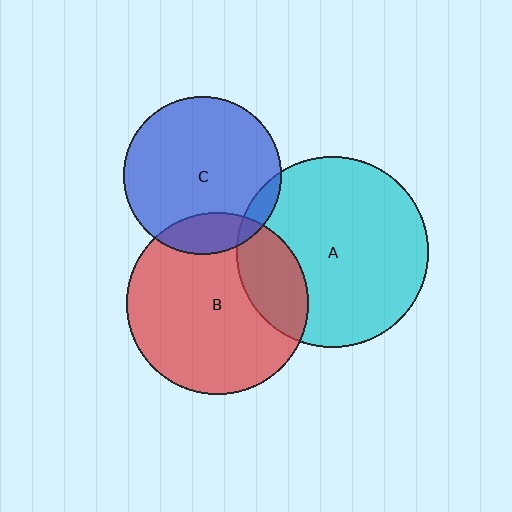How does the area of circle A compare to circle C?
Approximately 1.5 times.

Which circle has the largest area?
Circle A (cyan).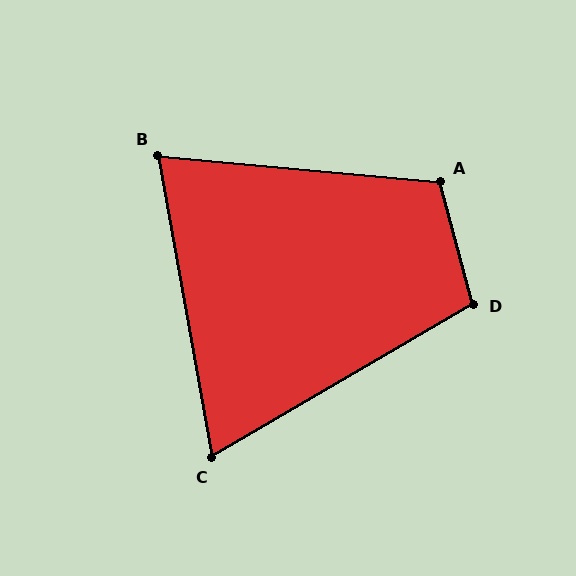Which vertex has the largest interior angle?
A, at approximately 110 degrees.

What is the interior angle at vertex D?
Approximately 105 degrees (obtuse).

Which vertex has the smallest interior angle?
C, at approximately 70 degrees.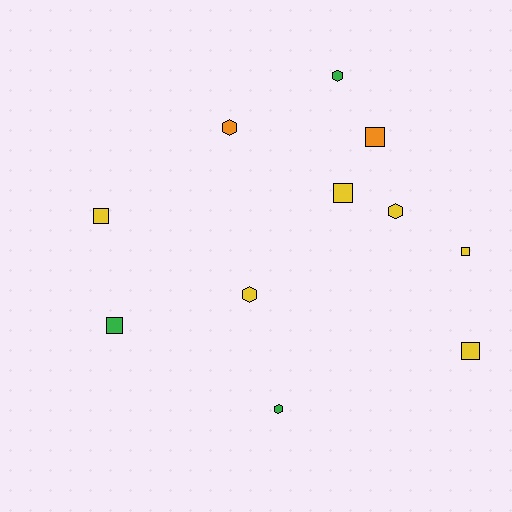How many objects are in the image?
There are 11 objects.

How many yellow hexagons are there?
There are 2 yellow hexagons.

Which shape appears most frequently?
Square, with 6 objects.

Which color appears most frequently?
Yellow, with 6 objects.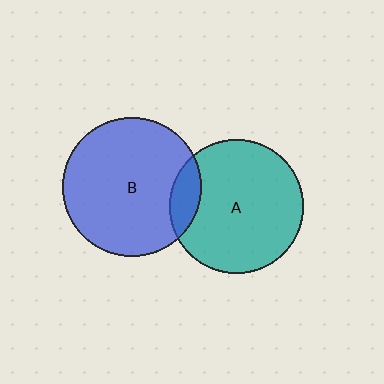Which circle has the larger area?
Circle B (blue).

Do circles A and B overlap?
Yes.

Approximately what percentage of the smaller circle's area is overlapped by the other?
Approximately 15%.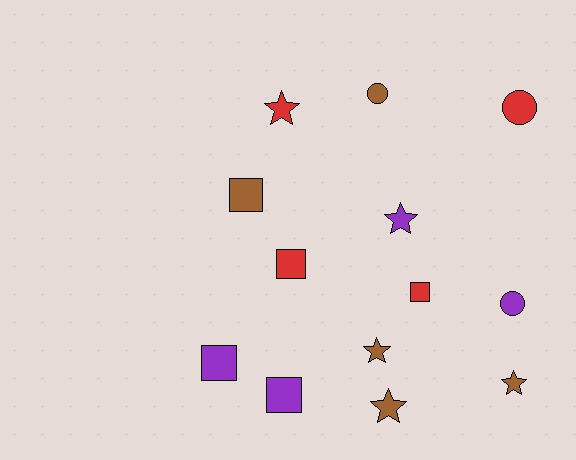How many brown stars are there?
There are 3 brown stars.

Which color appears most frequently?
Brown, with 5 objects.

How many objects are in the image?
There are 13 objects.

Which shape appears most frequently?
Star, with 5 objects.